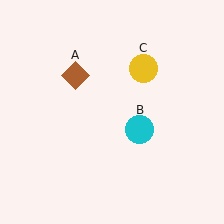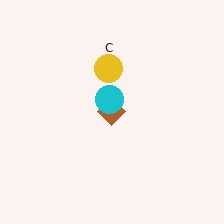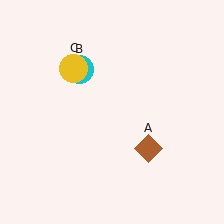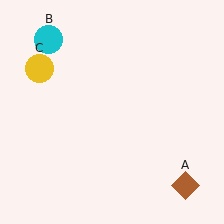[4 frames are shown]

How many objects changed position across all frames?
3 objects changed position: brown diamond (object A), cyan circle (object B), yellow circle (object C).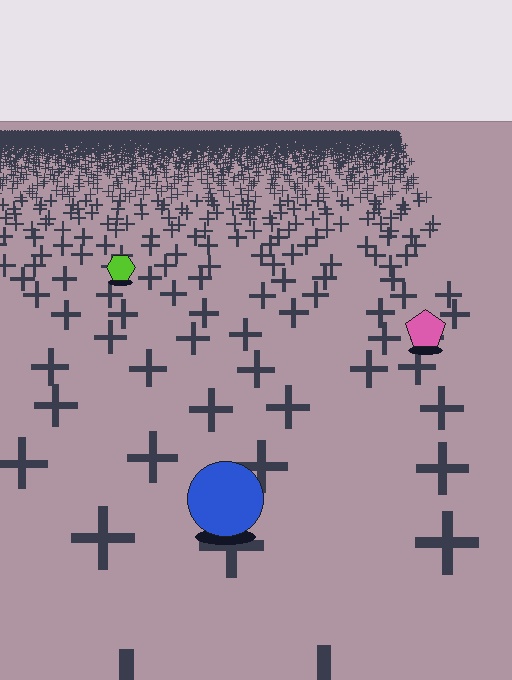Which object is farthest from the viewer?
The lime hexagon is farthest from the viewer. It appears smaller and the ground texture around it is denser.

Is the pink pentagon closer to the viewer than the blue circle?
No. The blue circle is closer — you can tell from the texture gradient: the ground texture is coarser near it.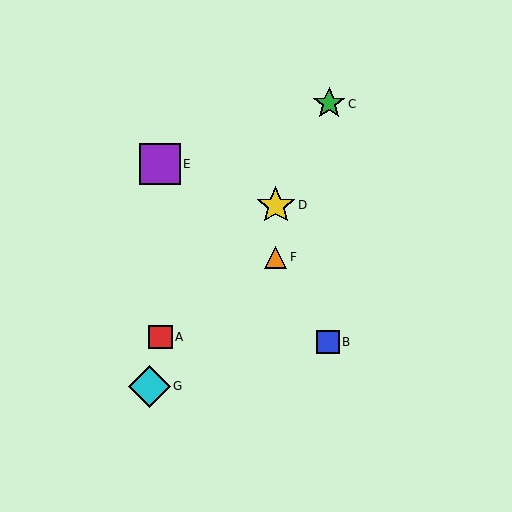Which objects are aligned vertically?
Objects D, F are aligned vertically.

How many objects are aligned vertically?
2 objects (D, F) are aligned vertically.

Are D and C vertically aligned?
No, D is at x≈276 and C is at x≈329.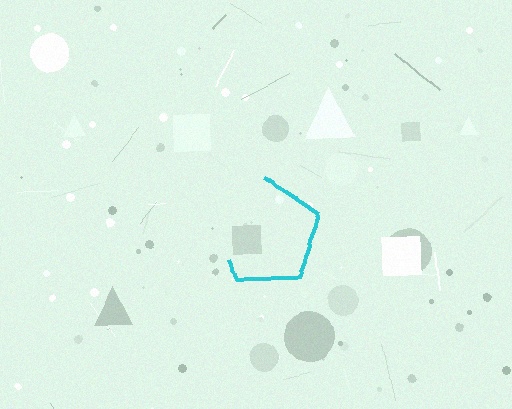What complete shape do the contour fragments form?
The contour fragments form a pentagon.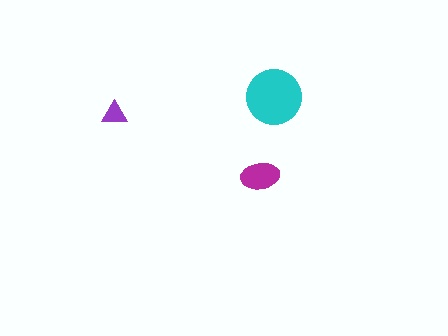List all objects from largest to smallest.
The cyan circle, the magenta ellipse, the purple triangle.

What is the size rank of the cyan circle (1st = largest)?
1st.